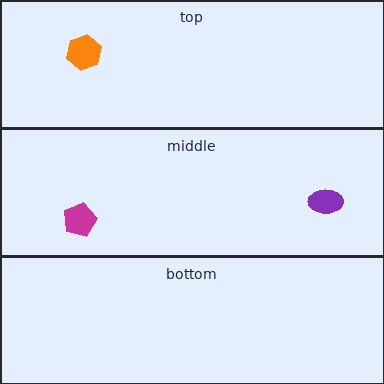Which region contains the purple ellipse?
The middle region.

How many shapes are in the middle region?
2.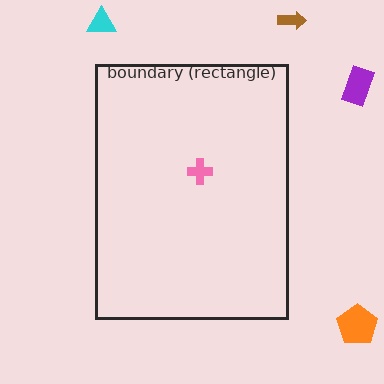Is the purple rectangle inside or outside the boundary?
Outside.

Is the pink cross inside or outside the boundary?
Inside.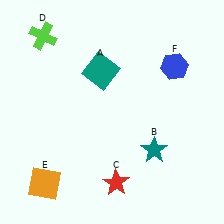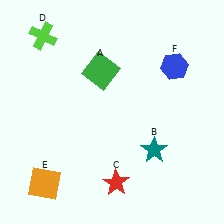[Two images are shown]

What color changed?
The square (A) changed from teal in Image 1 to green in Image 2.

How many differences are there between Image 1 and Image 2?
There is 1 difference between the two images.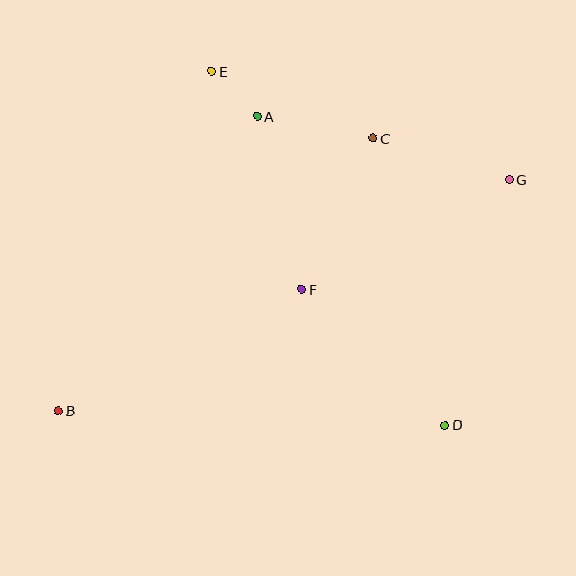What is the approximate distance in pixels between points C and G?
The distance between C and G is approximately 142 pixels.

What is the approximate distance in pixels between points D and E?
The distance between D and E is approximately 424 pixels.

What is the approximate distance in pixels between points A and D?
The distance between A and D is approximately 362 pixels.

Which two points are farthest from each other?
Points B and G are farthest from each other.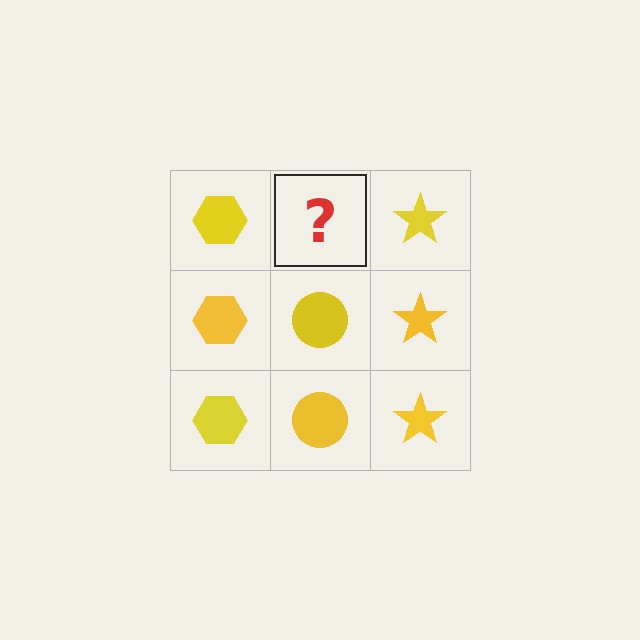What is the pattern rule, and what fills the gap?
The rule is that each column has a consistent shape. The gap should be filled with a yellow circle.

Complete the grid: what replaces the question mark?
The question mark should be replaced with a yellow circle.